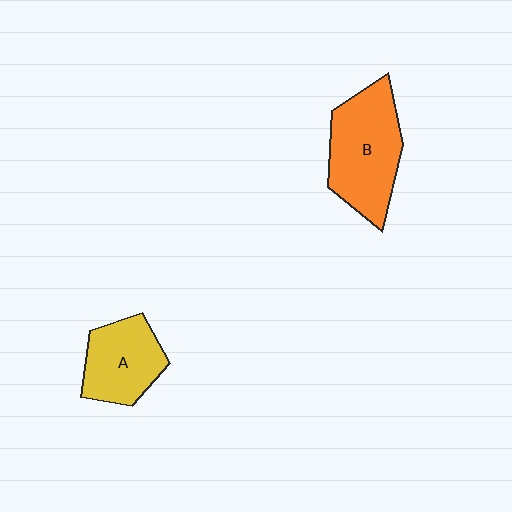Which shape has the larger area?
Shape B (orange).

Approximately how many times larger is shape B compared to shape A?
Approximately 1.4 times.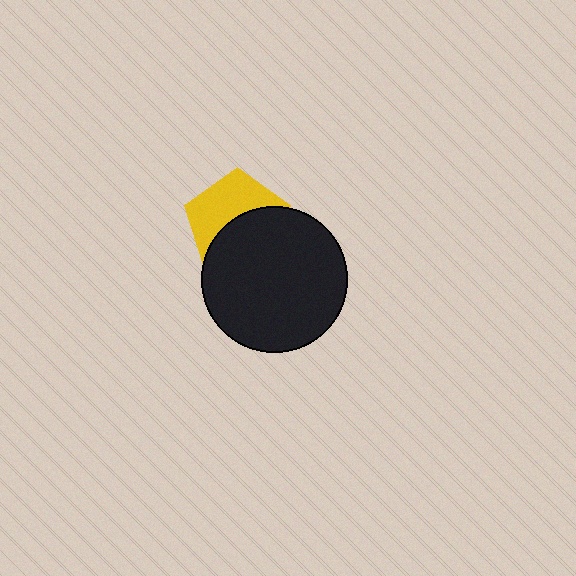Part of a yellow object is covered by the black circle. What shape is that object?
It is a pentagon.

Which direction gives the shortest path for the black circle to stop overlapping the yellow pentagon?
Moving down gives the shortest separation.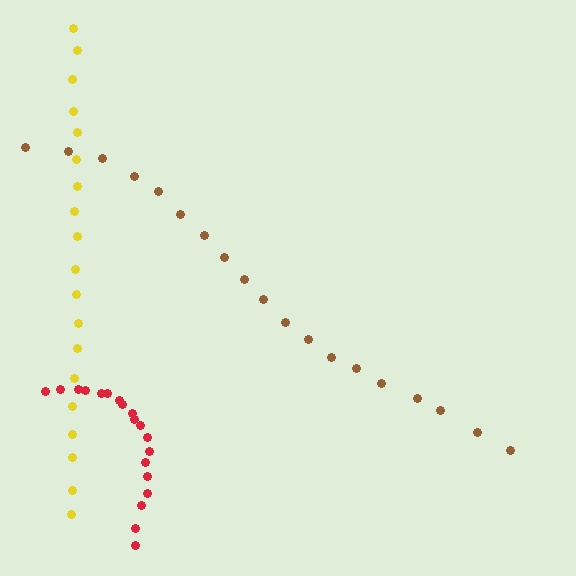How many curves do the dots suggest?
There are 3 distinct paths.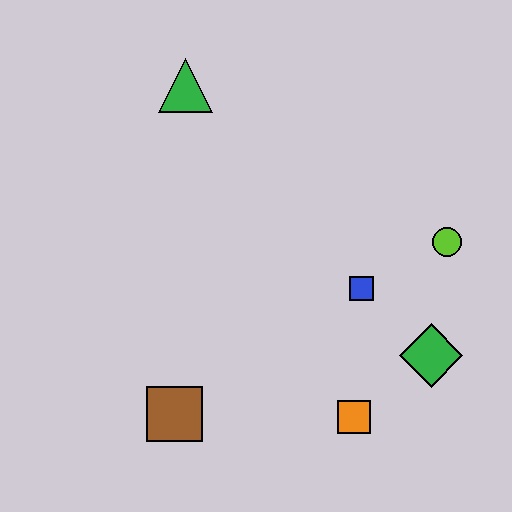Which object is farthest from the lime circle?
The brown square is farthest from the lime circle.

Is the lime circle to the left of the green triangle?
No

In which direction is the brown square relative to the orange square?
The brown square is to the left of the orange square.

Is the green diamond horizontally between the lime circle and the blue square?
Yes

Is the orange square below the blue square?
Yes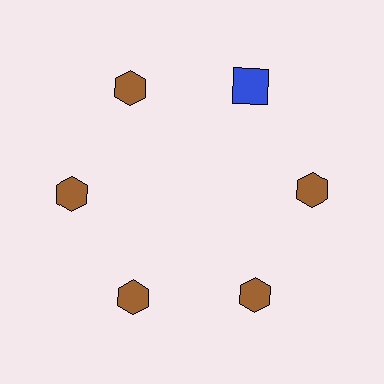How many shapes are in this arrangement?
There are 6 shapes arranged in a ring pattern.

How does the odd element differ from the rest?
It differs in both color (blue instead of brown) and shape (square instead of hexagon).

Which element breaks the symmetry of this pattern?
The blue square at roughly the 1 o'clock position breaks the symmetry. All other shapes are brown hexagons.